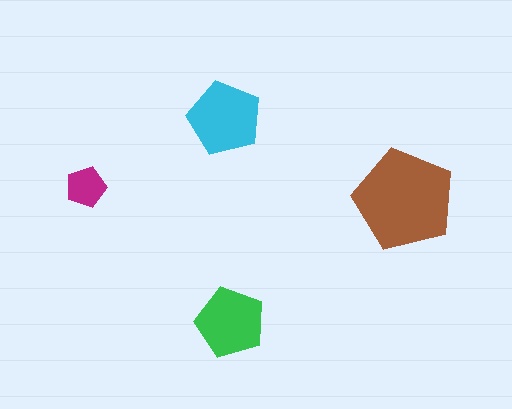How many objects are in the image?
There are 4 objects in the image.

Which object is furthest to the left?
The magenta pentagon is leftmost.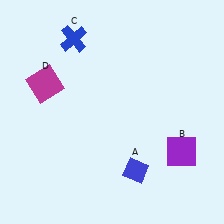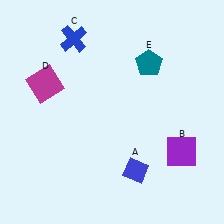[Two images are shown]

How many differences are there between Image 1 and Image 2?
There is 1 difference between the two images.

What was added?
A teal pentagon (E) was added in Image 2.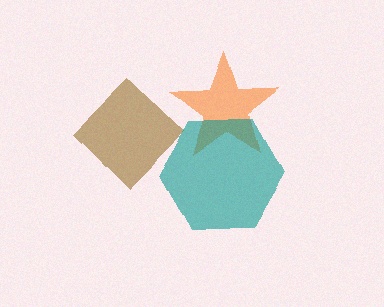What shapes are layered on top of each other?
The layered shapes are: an orange star, a brown diamond, a teal hexagon.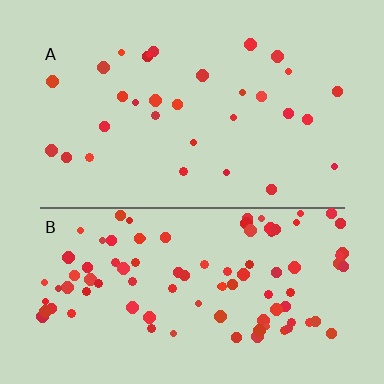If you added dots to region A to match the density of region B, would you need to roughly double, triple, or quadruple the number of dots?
Approximately triple.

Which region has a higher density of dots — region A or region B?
B (the bottom).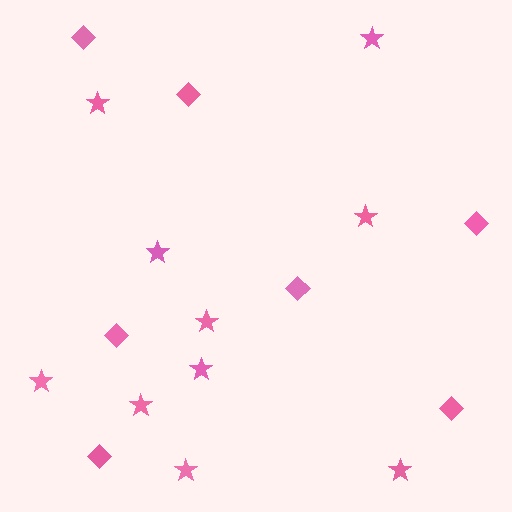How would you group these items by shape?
There are 2 groups: one group of diamonds (7) and one group of stars (10).